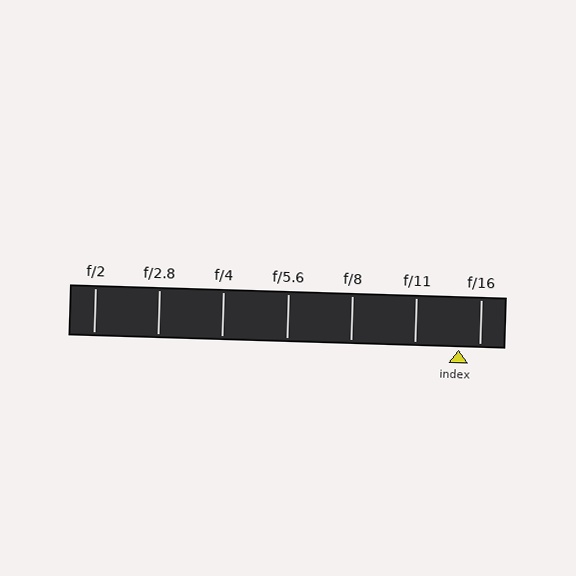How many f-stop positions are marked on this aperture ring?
There are 7 f-stop positions marked.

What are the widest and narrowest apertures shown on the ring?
The widest aperture shown is f/2 and the narrowest is f/16.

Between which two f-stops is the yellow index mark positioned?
The index mark is between f/11 and f/16.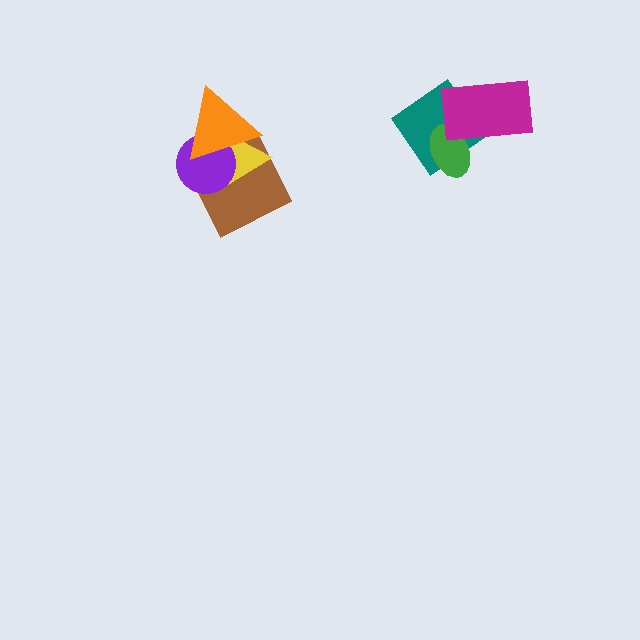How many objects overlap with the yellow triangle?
3 objects overlap with the yellow triangle.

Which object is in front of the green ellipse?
The magenta rectangle is in front of the green ellipse.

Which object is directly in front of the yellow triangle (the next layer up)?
The purple circle is directly in front of the yellow triangle.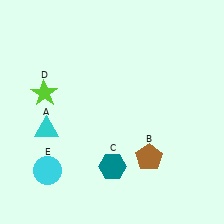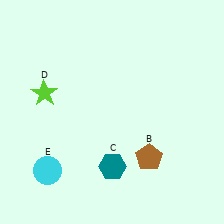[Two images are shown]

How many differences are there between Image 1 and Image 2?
There is 1 difference between the two images.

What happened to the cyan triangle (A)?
The cyan triangle (A) was removed in Image 2. It was in the bottom-left area of Image 1.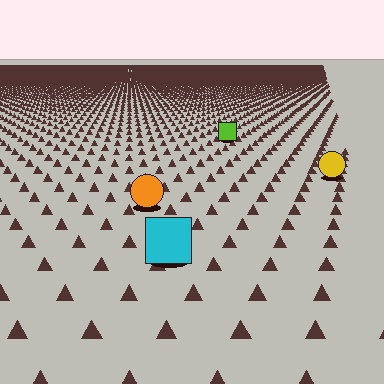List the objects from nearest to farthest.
From nearest to farthest: the cyan square, the orange circle, the yellow circle, the lime square.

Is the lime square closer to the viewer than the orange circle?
No. The orange circle is closer — you can tell from the texture gradient: the ground texture is coarser near it.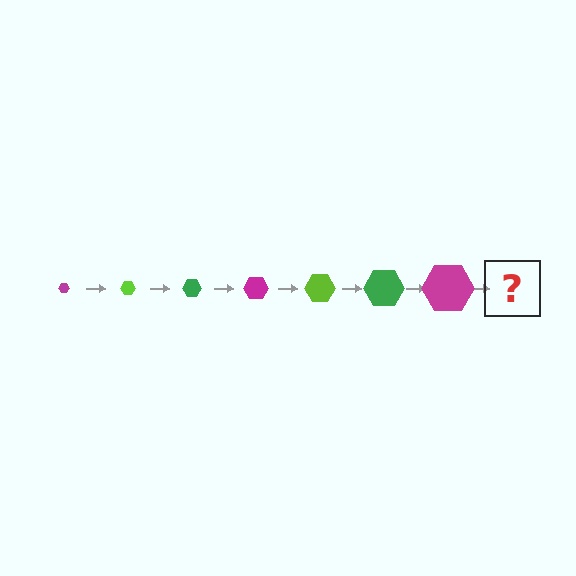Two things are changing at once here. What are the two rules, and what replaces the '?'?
The two rules are that the hexagon grows larger each step and the color cycles through magenta, lime, and green. The '?' should be a lime hexagon, larger than the previous one.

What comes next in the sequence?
The next element should be a lime hexagon, larger than the previous one.